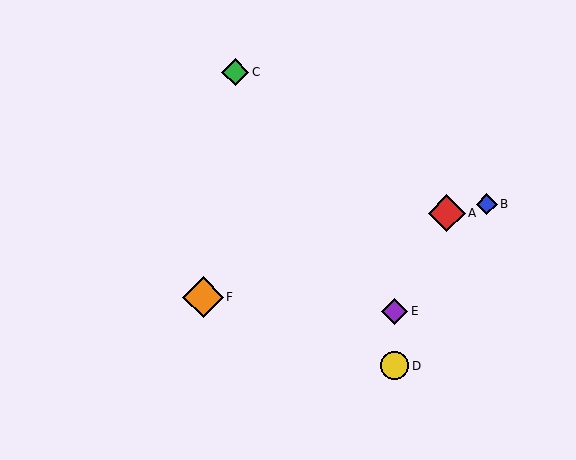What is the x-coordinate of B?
Object B is at x≈487.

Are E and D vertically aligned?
Yes, both are at x≈395.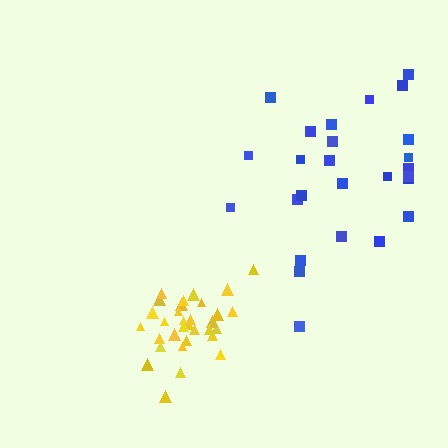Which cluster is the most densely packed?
Yellow.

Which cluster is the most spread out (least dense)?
Blue.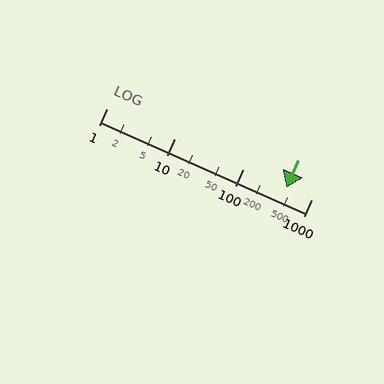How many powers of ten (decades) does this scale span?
The scale spans 3 decades, from 1 to 1000.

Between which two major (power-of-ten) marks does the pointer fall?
The pointer is between 100 and 1000.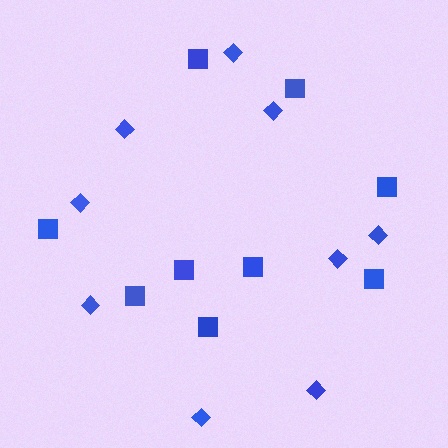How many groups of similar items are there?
There are 2 groups: one group of diamonds (9) and one group of squares (9).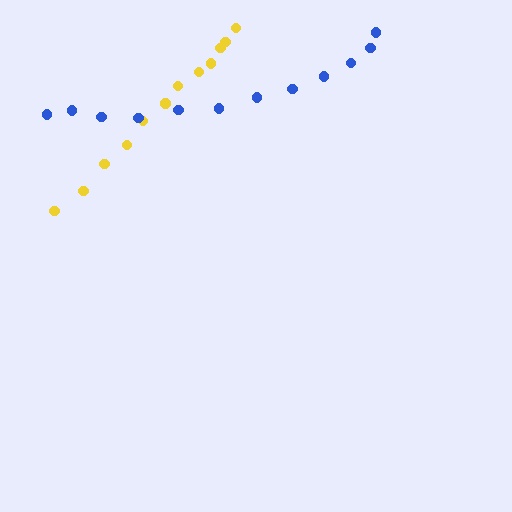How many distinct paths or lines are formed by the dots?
There are 2 distinct paths.